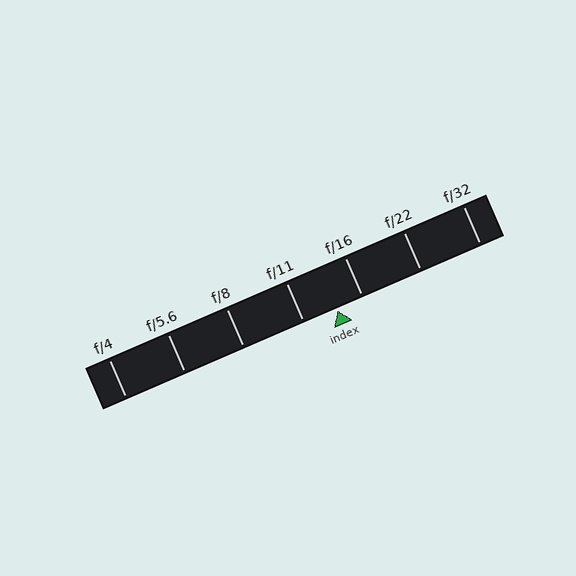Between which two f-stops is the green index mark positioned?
The index mark is between f/11 and f/16.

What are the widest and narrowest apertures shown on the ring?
The widest aperture shown is f/4 and the narrowest is f/32.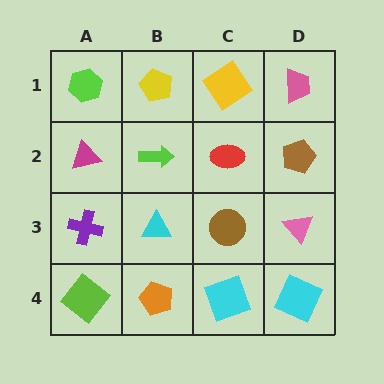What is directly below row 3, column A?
A lime diamond.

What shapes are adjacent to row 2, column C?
A yellow diamond (row 1, column C), a brown circle (row 3, column C), a lime arrow (row 2, column B), a brown pentagon (row 2, column D).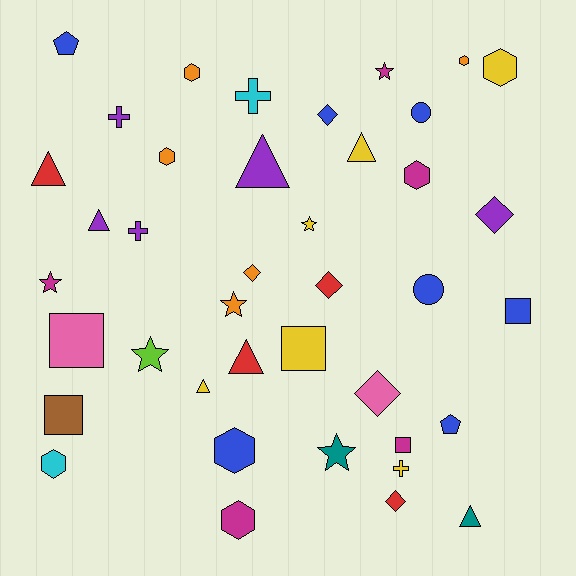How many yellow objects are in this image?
There are 6 yellow objects.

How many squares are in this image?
There are 5 squares.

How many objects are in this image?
There are 40 objects.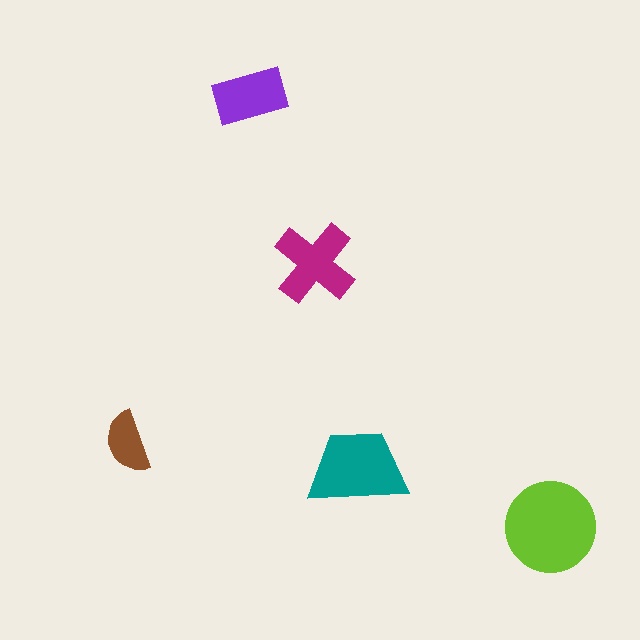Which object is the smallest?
The brown semicircle.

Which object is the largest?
The lime circle.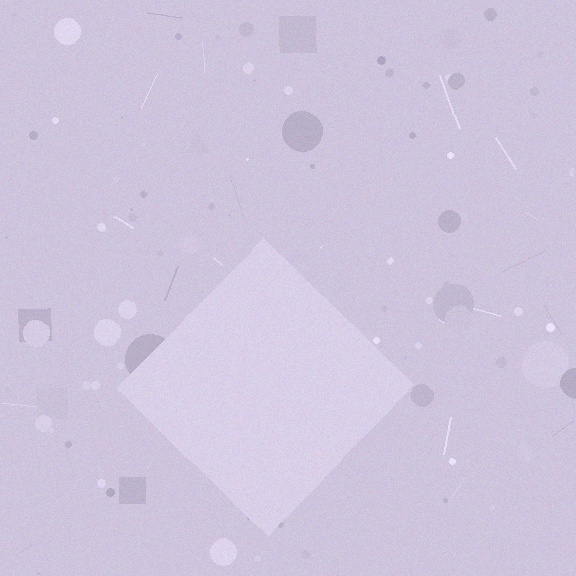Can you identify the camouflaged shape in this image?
The camouflaged shape is a diamond.